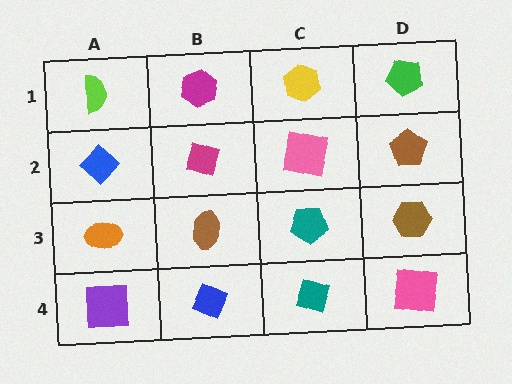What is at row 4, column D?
A pink square.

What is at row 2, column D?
A brown pentagon.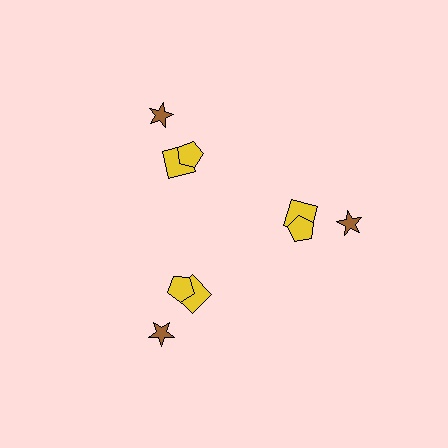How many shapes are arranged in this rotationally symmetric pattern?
There are 9 shapes, arranged in 3 groups of 3.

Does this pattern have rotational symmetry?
Yes, this pattern has 3-fold rotational symmetry. It looks the same after rotating 120 degrees around the center.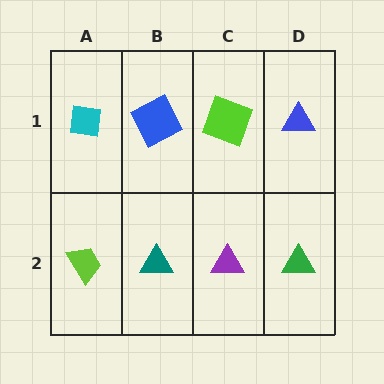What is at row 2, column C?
A purple triangle.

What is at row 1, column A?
A cyan square.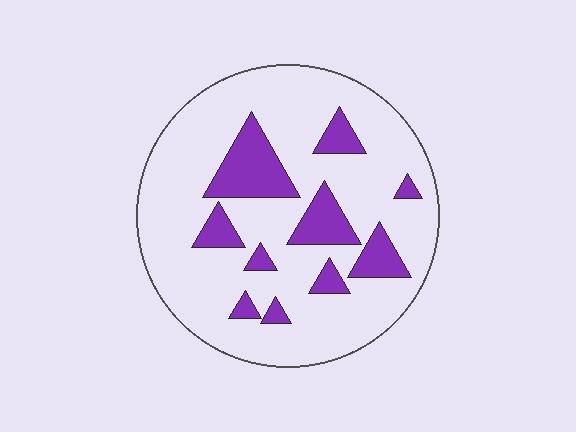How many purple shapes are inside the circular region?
10.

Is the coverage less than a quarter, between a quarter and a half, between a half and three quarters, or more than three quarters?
Less than a quarter.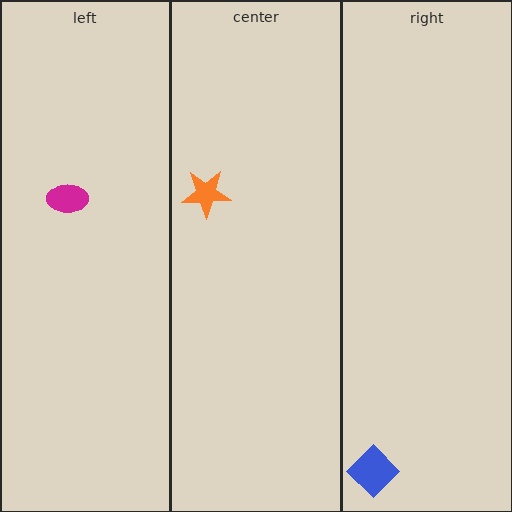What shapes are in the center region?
The orange star.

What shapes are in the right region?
The blue diamond.